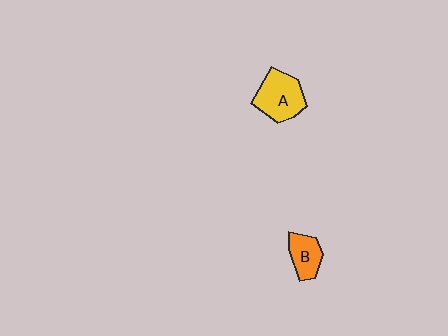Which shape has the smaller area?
Shape B (orange).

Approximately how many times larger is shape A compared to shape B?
Approximately 1.6 times.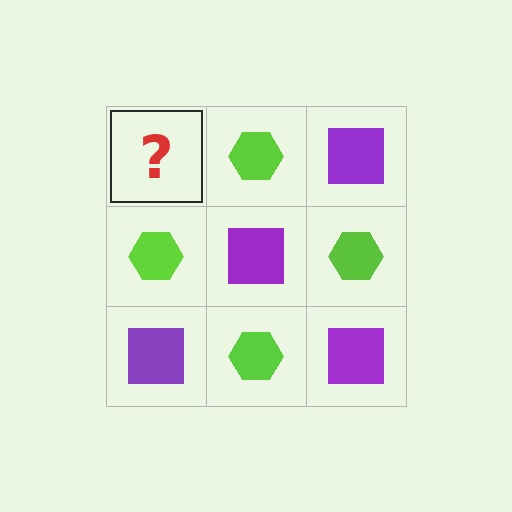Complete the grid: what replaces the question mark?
The question mark should be replaced with a purple square.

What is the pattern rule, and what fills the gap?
The rule is that it alternates purple square and lime hexagon in a checkerboard pattern. The gap should be filled with a purple square.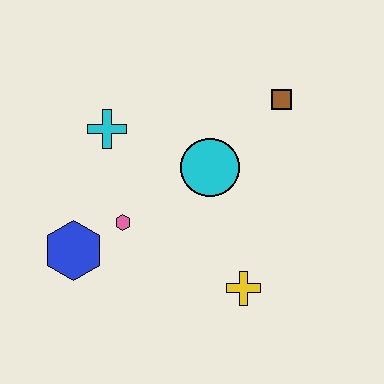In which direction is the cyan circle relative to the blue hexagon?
The cyan circle is to the right of the blue hexagon.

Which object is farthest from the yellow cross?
The cyan cross is farthest from the yellow cross.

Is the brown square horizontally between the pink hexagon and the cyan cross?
No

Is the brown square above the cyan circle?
Yes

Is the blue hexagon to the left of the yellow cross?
Yes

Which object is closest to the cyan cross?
The pink hexagon is closest to the cyan cross.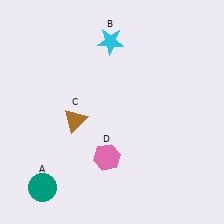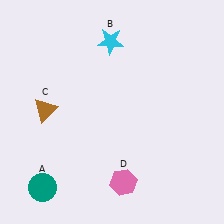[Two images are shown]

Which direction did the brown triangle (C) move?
The brown triangle (C) moved left.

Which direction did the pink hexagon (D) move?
The pink hexagon (D) moved down.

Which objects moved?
The objects that moved are: the brown triangle (C), the pink hexagon (D).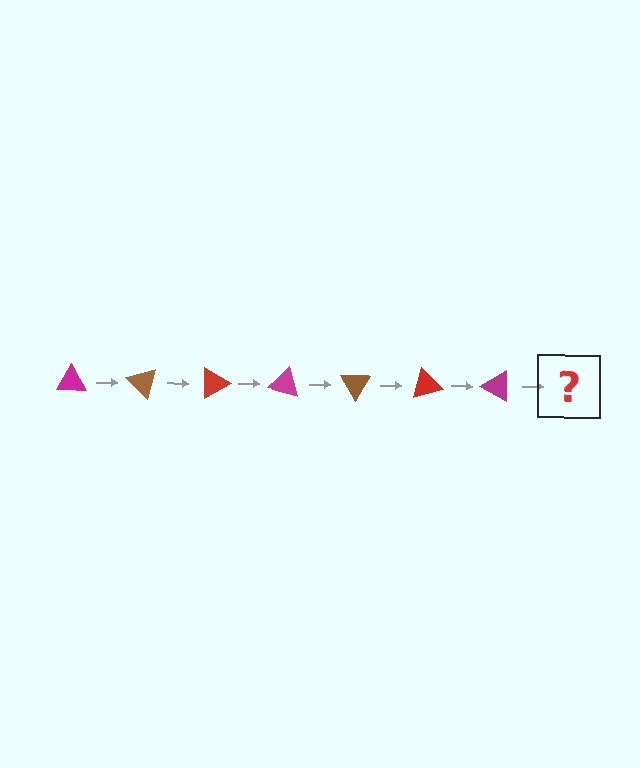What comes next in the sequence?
The next element should be a brown triangle, rotated 315 degrees from the start.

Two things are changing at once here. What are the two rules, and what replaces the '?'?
The two rules are that it rotates 45 degrees each step and the color cycles through magenta, brown, and red. The '?' should be a brown triangle, rotated 315 degrees from the start.